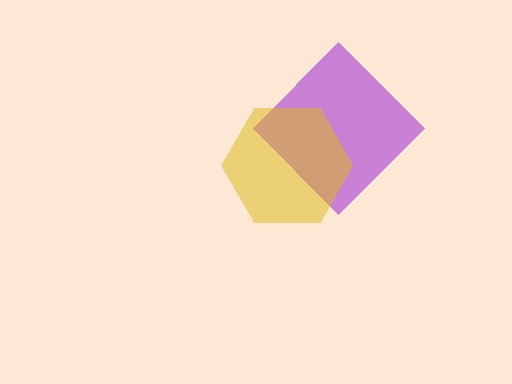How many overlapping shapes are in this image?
There are 2 overlapping shapes in the image.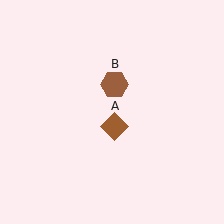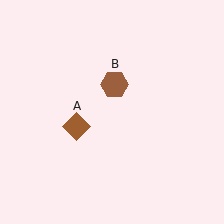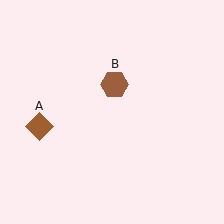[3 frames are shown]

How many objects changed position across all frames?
1 object changed position: brown diamond (object A).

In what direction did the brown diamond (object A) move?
The brown diamond (object A) moved left.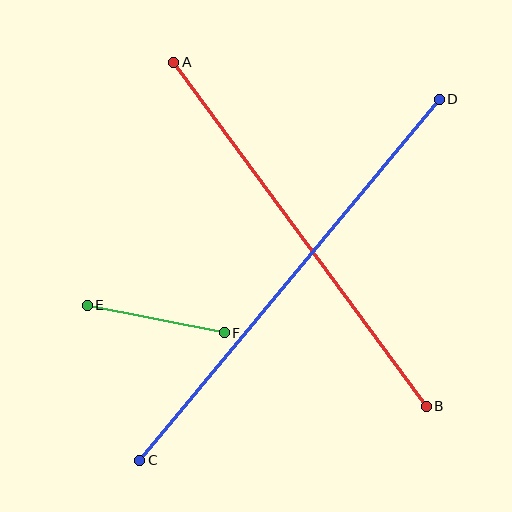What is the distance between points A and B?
The distance is approximately 427 pixels.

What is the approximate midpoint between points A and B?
The midpoint is at approximately (300, 234) pixels.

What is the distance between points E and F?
The distance is approximately 140 pixels.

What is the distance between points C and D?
The distance is approximately 469 pixels.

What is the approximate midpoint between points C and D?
The midpoint is at approximately (290, 280) pixels.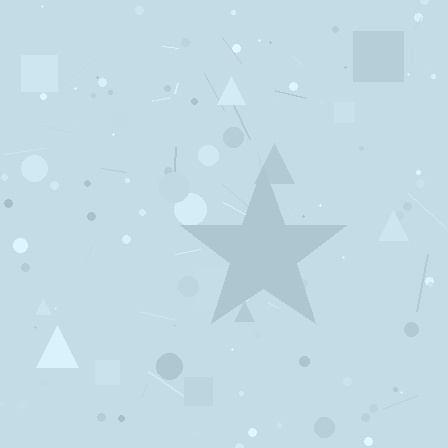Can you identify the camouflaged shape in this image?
The camouflaged shape is a star.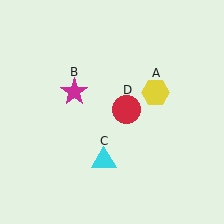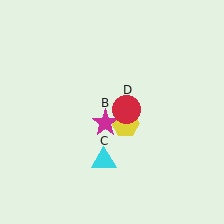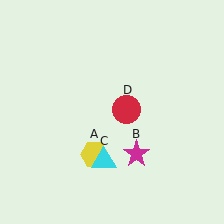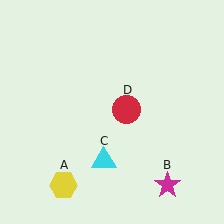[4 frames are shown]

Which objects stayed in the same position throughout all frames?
Cyan triangle (object C) and red circle (object D) remained stationary.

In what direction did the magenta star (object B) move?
The magenta star (object B) moved down and to the right.